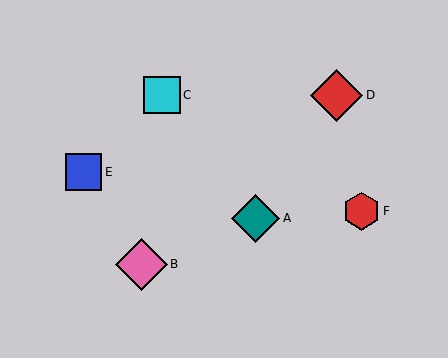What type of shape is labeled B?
Shape B is a pink diamond.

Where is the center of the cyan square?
The center of the cyan square is at (162, 95).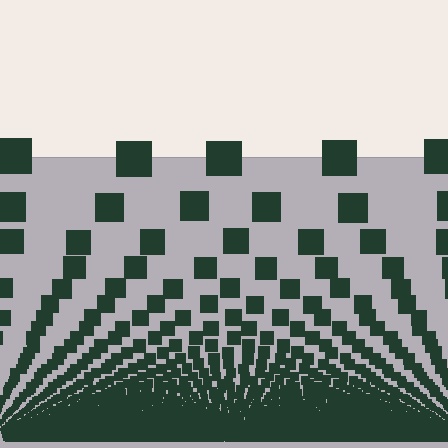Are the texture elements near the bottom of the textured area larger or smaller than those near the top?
Smaller. The gradient is inverted — elements near the bottom are smaller and denser.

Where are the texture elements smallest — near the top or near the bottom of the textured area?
Near the bottom.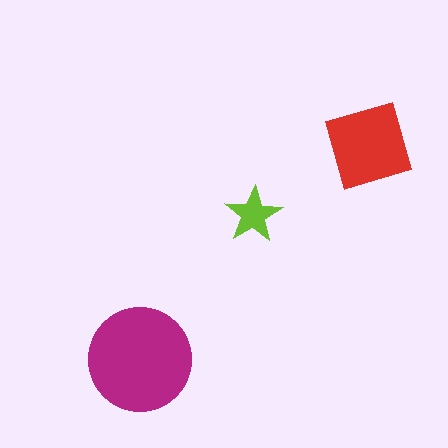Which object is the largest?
The magenta circle.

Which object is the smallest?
The lime star.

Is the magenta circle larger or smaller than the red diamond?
Larger.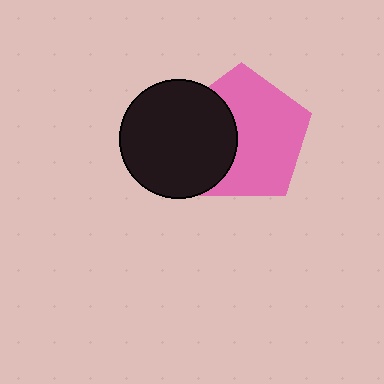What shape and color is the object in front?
The object in front is a black circle.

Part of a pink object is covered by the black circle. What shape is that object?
It is a pentagon.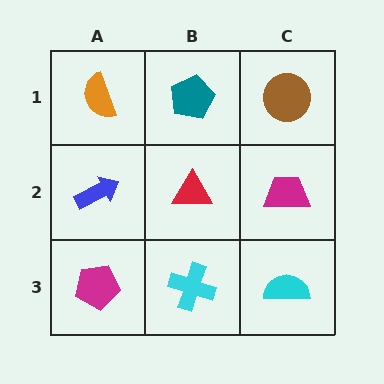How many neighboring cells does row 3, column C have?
2.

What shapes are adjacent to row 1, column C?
A magenta trapezoid (row 2, column C), a teal pentagon (row 1, column B).